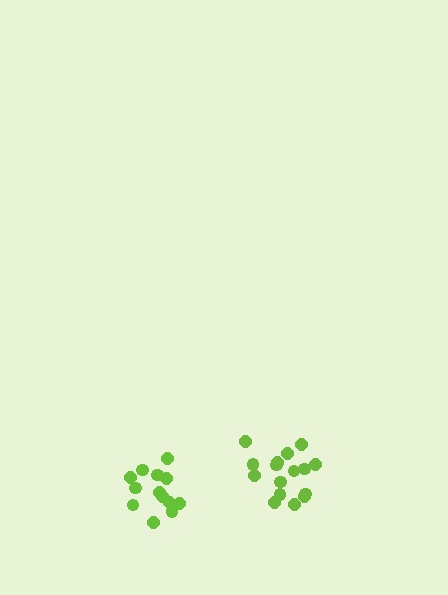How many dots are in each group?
Group 1: 16 dots, Group 2: 13 dots (29 total).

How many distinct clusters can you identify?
There are 2 distinct clusters.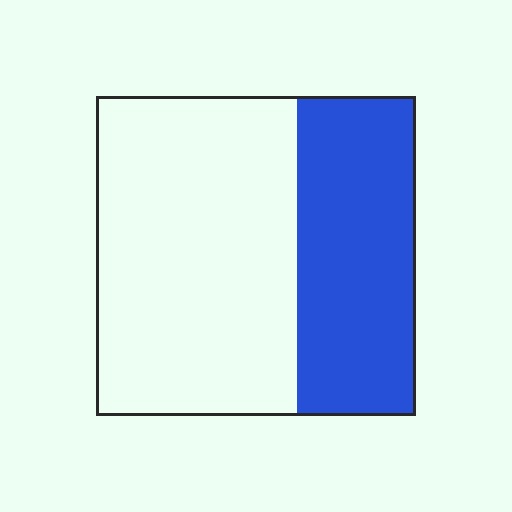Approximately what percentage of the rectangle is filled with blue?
Approximately 35%.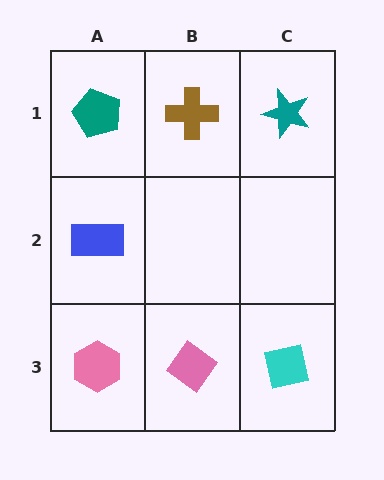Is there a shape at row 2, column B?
No, that cell is empty.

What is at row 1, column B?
A brown cross.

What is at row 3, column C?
A cyan square.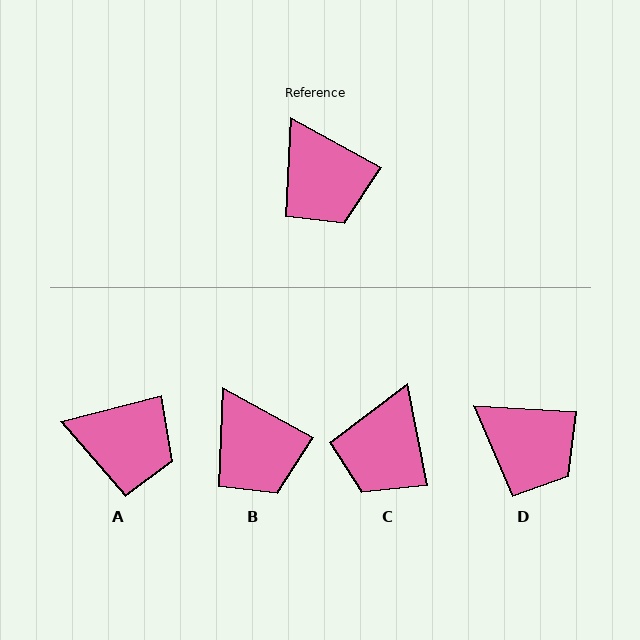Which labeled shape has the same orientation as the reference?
B.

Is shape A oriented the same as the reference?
No, it is off by about 43 degrees.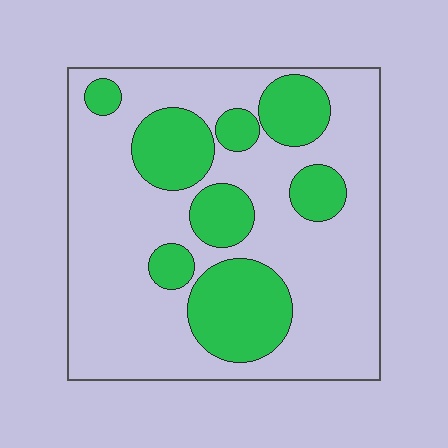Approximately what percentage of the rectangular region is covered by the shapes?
Approximately 30%.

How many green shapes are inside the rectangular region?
8.